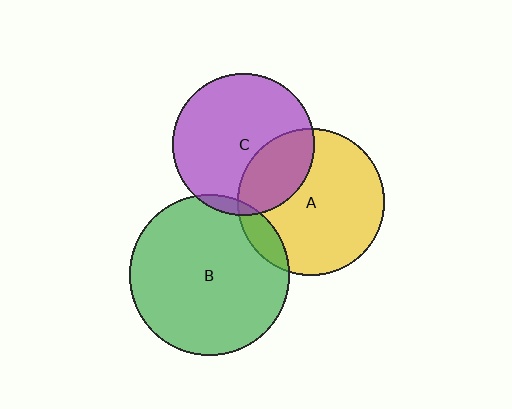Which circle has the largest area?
Circle B (green).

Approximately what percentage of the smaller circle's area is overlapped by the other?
Approximately 30%.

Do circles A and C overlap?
Yes.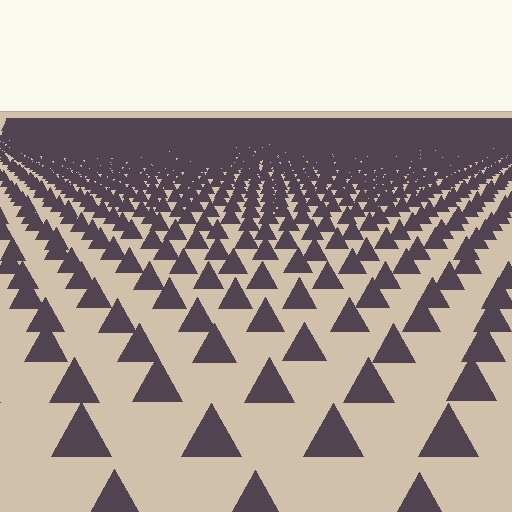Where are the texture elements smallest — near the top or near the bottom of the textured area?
Near the top.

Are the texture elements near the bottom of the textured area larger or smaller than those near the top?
Larger. Near the bottom, elements are closer to the viewer and appear at a bigger on-screen size.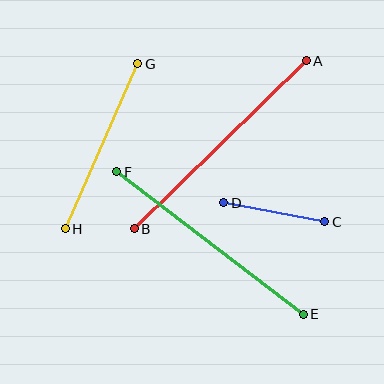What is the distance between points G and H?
The distance is approximately 180 pixels.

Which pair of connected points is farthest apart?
Points A and B are farthest apart.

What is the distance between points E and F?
The distance is approximately 235 pixels.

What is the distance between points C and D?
The distance is approximately 103 pixels.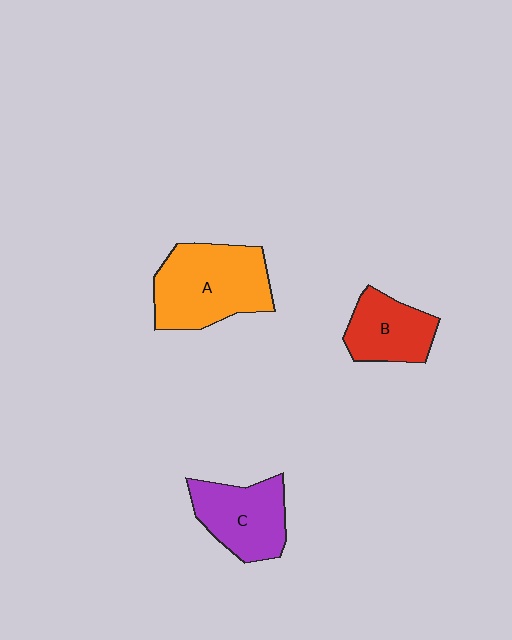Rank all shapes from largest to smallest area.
From largest to smallest: A (orange), C (purple), B (red).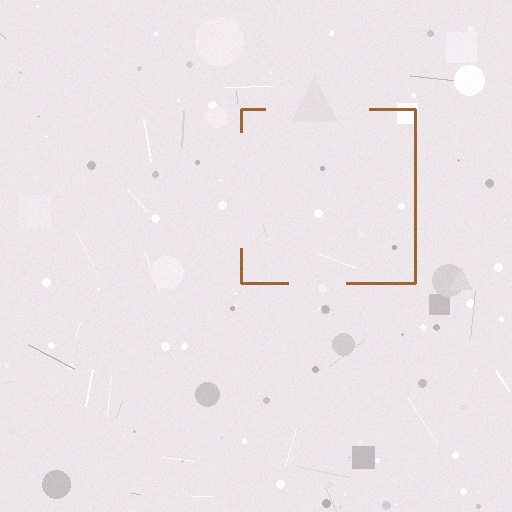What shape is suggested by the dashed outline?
The dashed outline suggests a square.